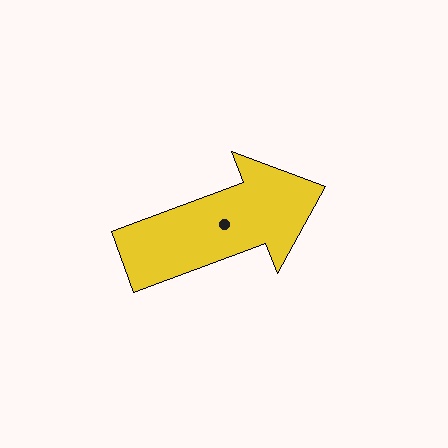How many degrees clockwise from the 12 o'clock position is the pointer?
Approximately 70 degrees.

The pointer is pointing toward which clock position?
Roughly 2 o'clock.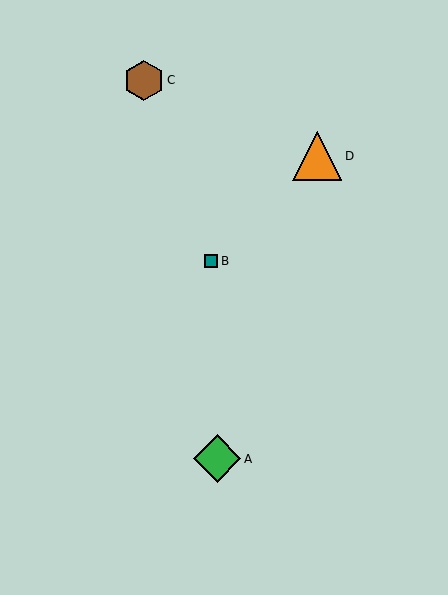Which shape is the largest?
The orange triangle (labeled D) is the largest.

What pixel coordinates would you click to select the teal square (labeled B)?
Click at (211, 261) to select the teal square B.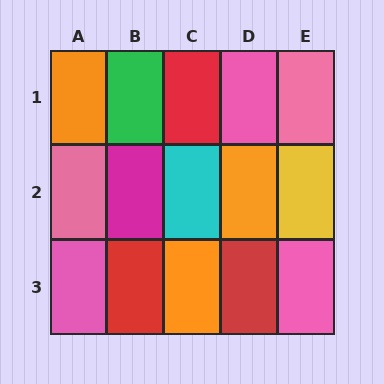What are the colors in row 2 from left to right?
Pink, magenta, cyan, orange, yellow.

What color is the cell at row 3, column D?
Red.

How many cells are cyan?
1 cell is cyan.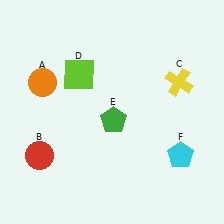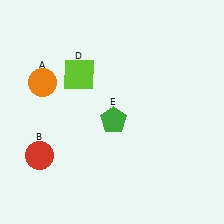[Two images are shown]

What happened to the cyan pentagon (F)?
The cyan pentagon (F) was removed in Image 2. It was in the bottom-right area of Image 1.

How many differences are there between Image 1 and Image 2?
There are 2 differences between the two images.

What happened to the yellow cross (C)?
The yellow cross (C) was removed in Image 2. It was in the top-right area of Image 1.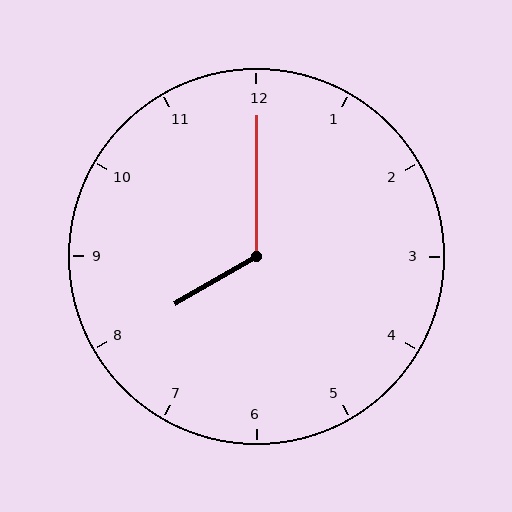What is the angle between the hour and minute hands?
Approximately 120 degrees.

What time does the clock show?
8:00.